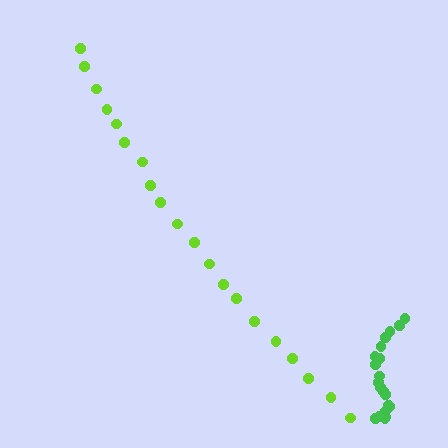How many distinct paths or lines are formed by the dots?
There are 2 distinct paths.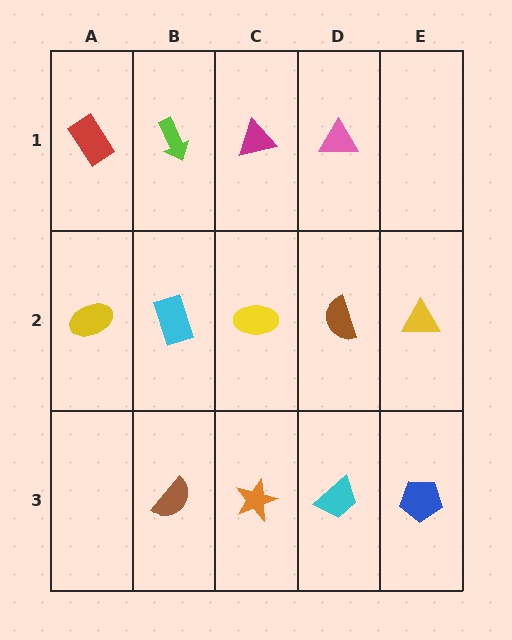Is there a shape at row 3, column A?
No, that cell is empty.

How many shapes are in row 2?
5 shapes.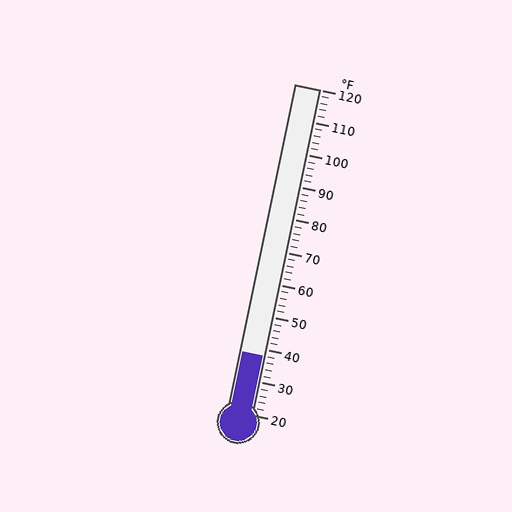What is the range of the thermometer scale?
The thermometer scale ranges from 20°F to 120°F.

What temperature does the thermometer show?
The thermometer shows approximately 38°F.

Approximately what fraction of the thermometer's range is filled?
The thermometer is filled to approximately 20% of its range.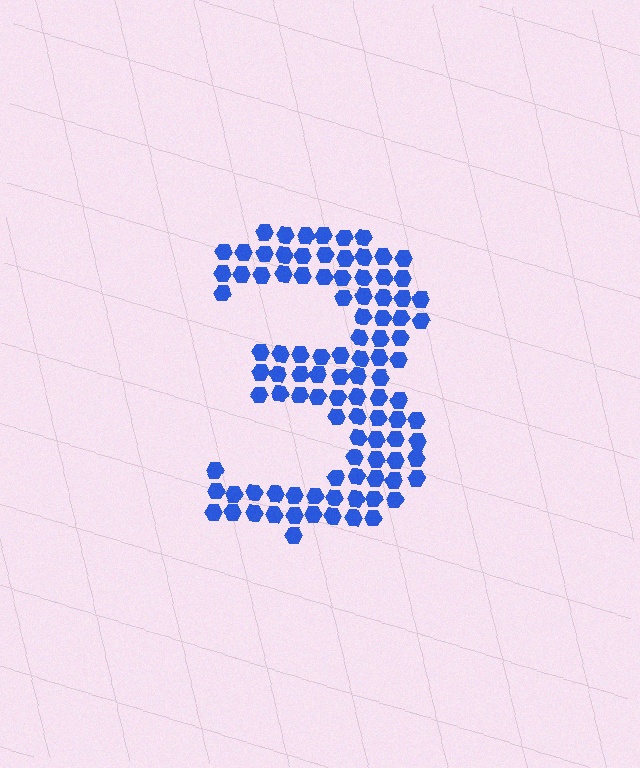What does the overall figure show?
The overall figure shows the digit 3.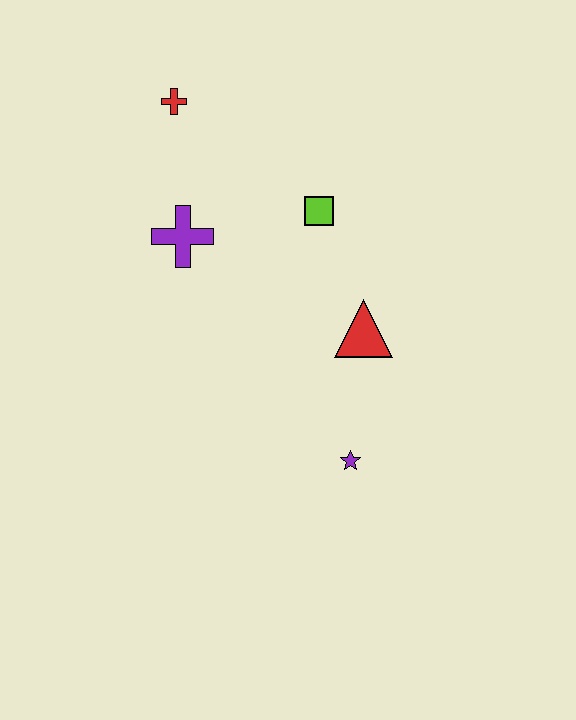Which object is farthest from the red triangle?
The red cross is farthest from the red triangle.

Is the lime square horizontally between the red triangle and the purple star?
No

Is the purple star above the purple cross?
No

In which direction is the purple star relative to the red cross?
The purple star is below the red cross.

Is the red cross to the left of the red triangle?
Yes